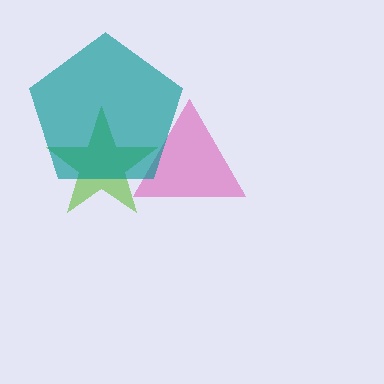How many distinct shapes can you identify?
There are 3 distinct shapes: a lime star, a pink triangle, a teal pentagon.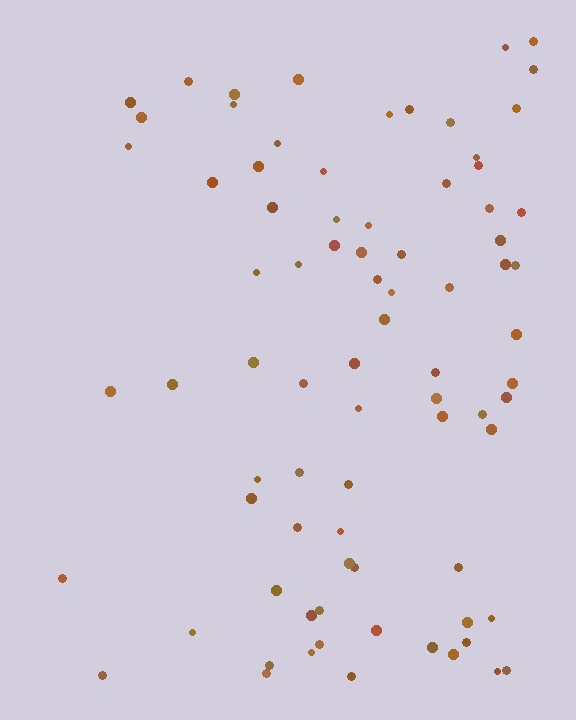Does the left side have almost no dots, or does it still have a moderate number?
Still a moderate number, just noticeably fewer than the right.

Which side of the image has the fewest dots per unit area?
The left.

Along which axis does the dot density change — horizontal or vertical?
Horizontal.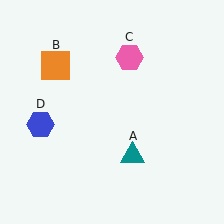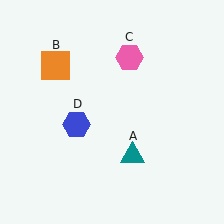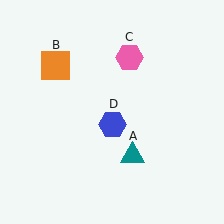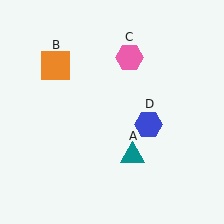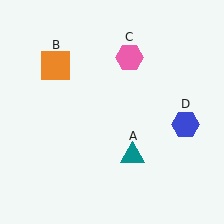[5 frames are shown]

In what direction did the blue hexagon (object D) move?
The blue hexagon (object D) moved right.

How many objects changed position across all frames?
1 object changed position: blue hexagon (object D).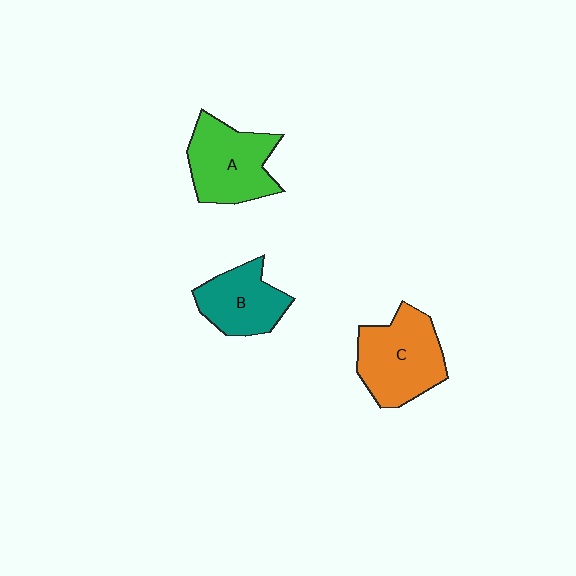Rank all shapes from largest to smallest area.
From largest to smallest: C (orange), A (green), B (teal).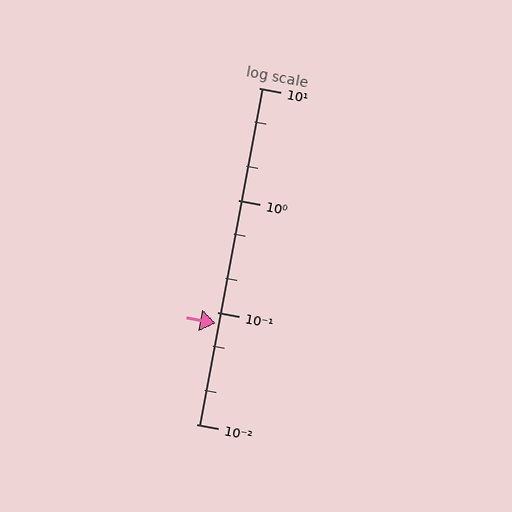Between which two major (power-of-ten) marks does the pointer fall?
The pointer is between 0.01 and 0.1.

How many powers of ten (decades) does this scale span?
The scale spans 3 decades, from 0.01 to 10.